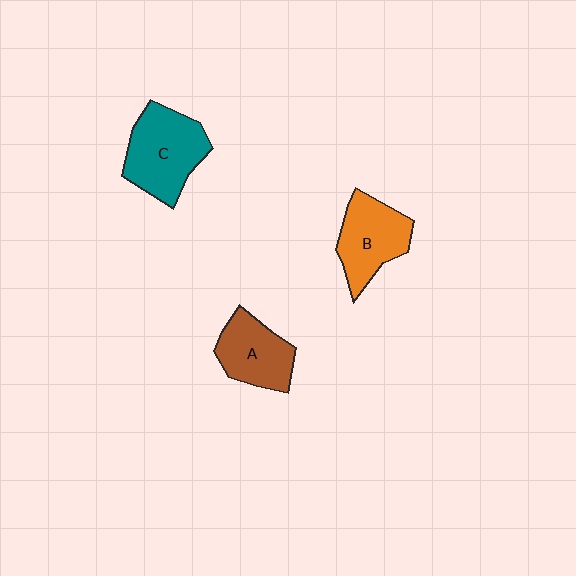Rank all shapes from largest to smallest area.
From largest to smallest: C (teal), B (orange), A (brown).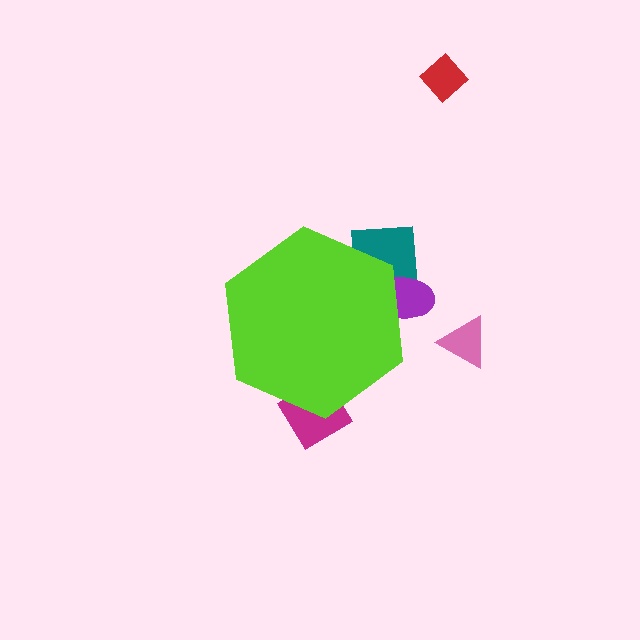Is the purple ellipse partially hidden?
Yes, the purple ellipse is partially hidden behind the lime hexagon.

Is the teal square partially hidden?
Yes, the teal square is partially hidden behind the lime hexagon.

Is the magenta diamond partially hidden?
Yes, the magenta diamond is partially hidden behind the lime hexagon.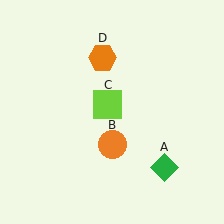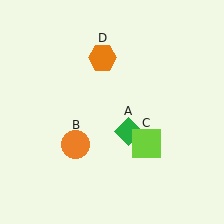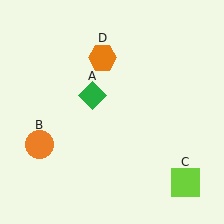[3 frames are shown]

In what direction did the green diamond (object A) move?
The green diamond (object A) moved up and to the left.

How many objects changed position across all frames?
3 objects changed position: green diamond (object A), orange circle (object B), lime square (object C).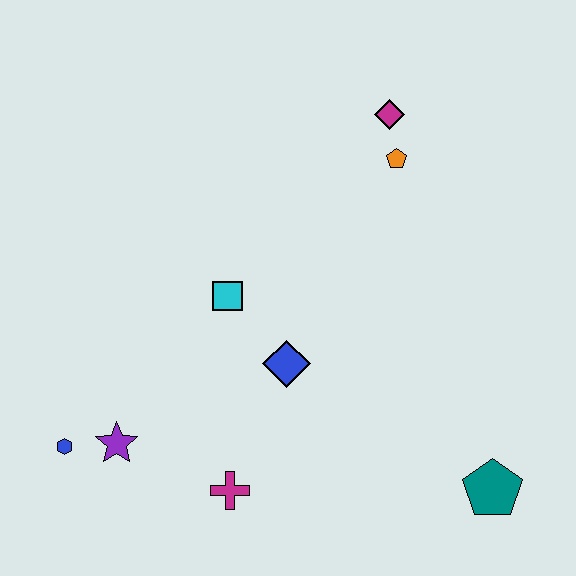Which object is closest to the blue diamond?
The cyan square is closest to the blue diamond.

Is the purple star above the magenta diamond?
No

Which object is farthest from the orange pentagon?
The blue hexagon is farthest from the orange pentagon.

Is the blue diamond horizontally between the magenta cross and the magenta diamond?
Yes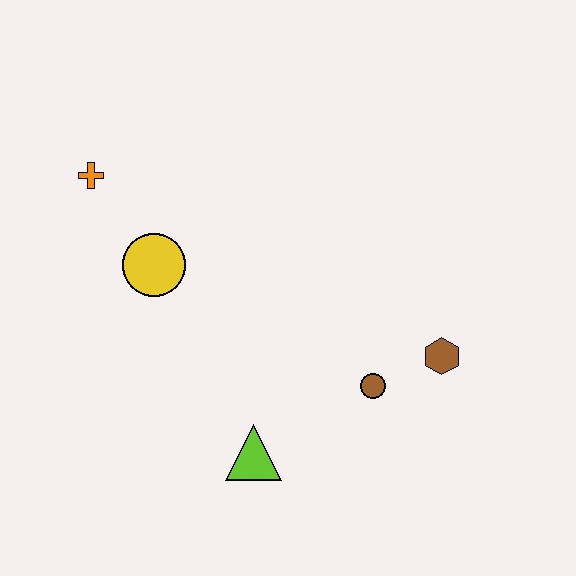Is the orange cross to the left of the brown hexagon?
Yes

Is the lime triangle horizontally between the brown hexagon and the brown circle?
No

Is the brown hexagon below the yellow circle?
Yes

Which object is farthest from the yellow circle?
The brown hexagon is farthest from the yellow circle.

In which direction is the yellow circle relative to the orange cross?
The yellow circle is below the orange cross.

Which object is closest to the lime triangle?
The brown circle is closest to the lime triangle.